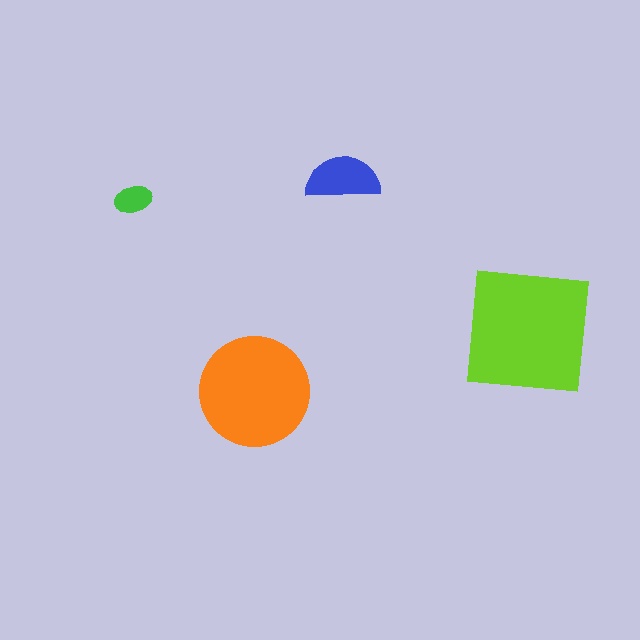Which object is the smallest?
The green ellipse.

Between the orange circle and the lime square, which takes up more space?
The lime square.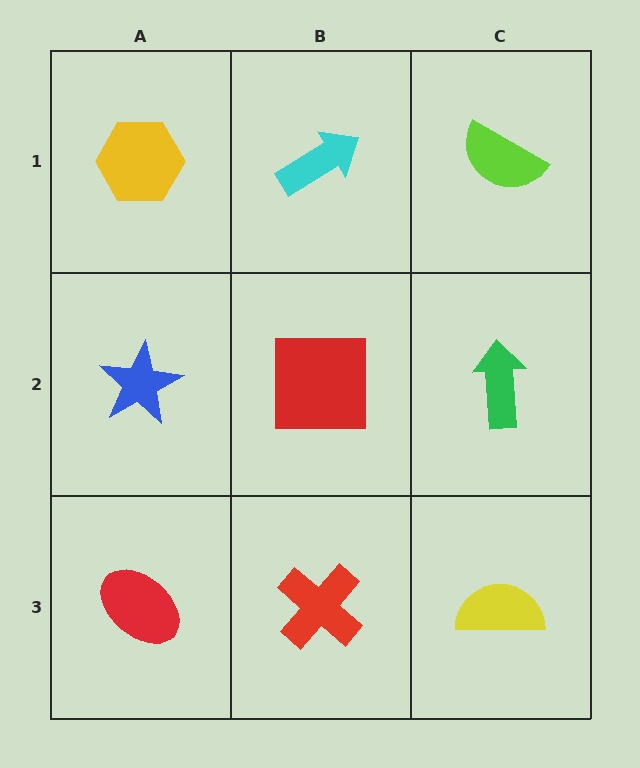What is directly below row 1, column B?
A red square.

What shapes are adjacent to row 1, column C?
A green arrow (row 2, column C), a cyan arrow (row 1, column B).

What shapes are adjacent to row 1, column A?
A blue star (row 2, column A), a cyan arrow (row 1, column B).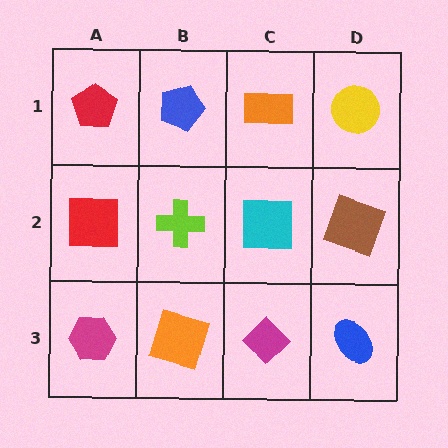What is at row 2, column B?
A lime cross.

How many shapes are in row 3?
4 shapes.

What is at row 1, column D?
A yellow circle.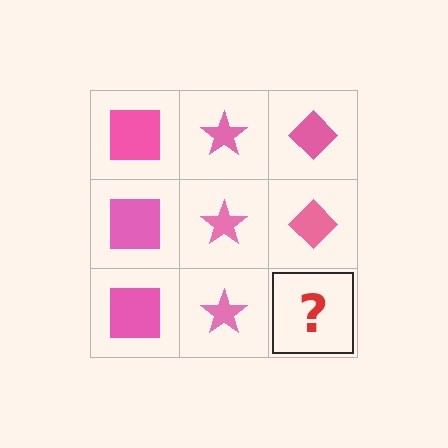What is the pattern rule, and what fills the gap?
The rule is that each column has a consistent shape. The gap should be filled with a pink diamond.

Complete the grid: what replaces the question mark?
The question mark should be replaced with a pink diamond.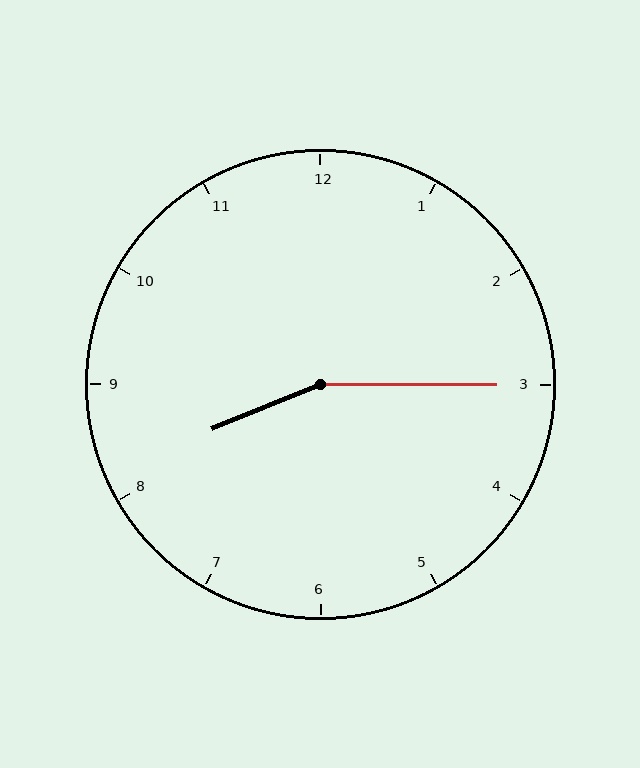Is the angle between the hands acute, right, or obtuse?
It is obtuse.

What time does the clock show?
8:15.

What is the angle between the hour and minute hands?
Approximately 158 degrees.